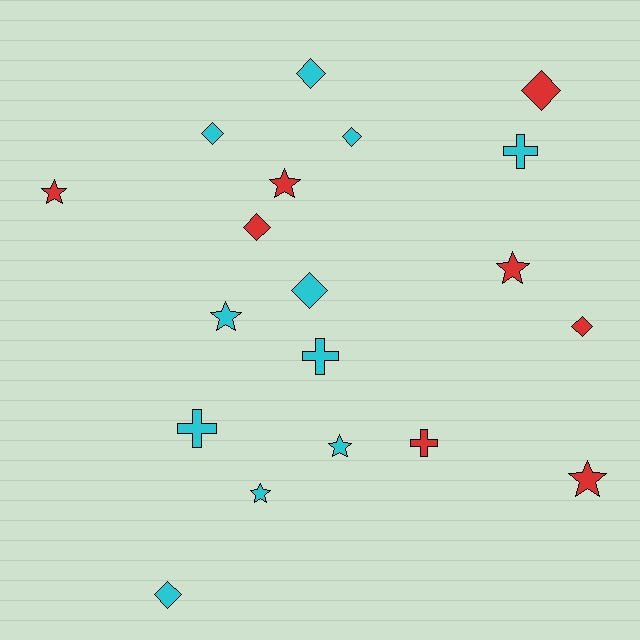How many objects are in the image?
There are 19 objects.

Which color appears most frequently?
Cyan, with 11 objects.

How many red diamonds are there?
There are 3 red diamonds.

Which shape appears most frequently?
Diamond, with 8 objects.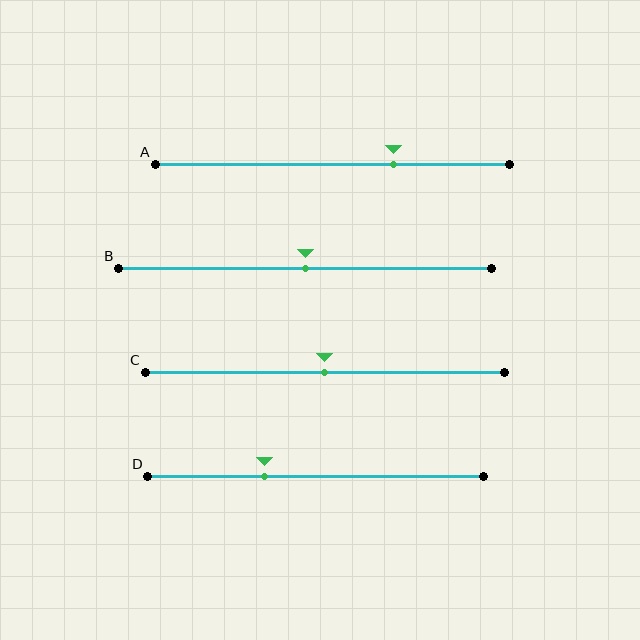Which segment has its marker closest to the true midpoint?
Segment B has its marker closest to the true midpoint.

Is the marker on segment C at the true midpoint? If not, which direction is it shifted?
Yes, the marker on segment C is at the true midpoint.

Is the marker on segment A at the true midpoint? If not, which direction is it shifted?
No, the marker on segment A is shifted to the right by about 17% of the segment length.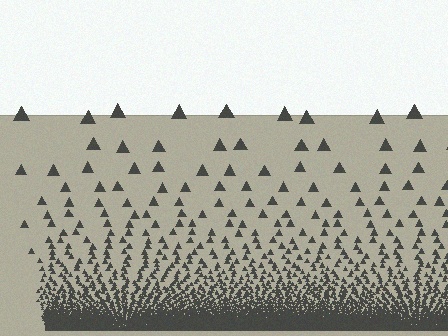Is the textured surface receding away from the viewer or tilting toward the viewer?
The surface appears to tilt toward the viewer. Texture elements get larger and sparser toward the top.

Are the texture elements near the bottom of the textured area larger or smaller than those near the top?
Smaller. The gradient is inverted — elements near the bottom are smaller and denser.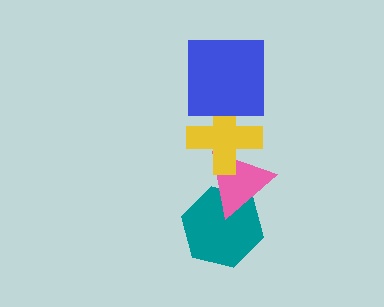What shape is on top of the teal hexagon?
The pink triangle is on top of the teal hexagon.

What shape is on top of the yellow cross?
The blue square is on top of the yellow cross.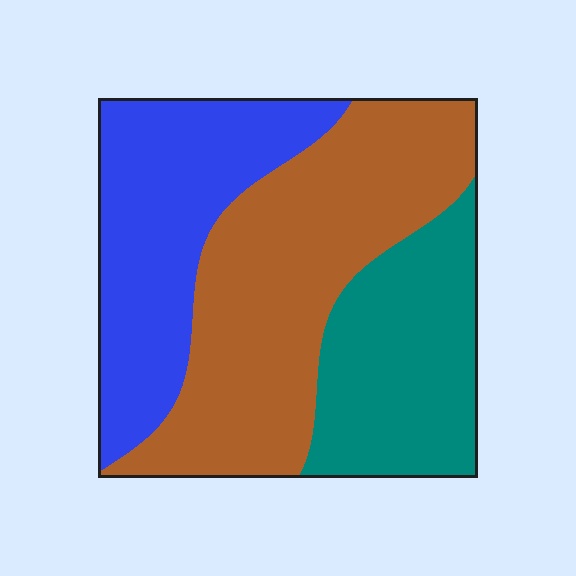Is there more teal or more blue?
Blue.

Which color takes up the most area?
Brown, at roughly 45%.